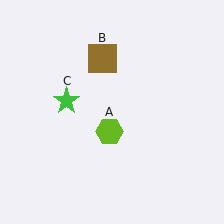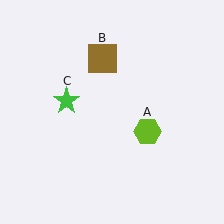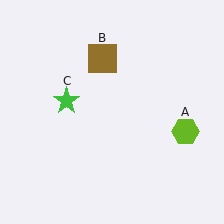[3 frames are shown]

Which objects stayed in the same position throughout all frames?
Brown square (object B) and green star (object C) remained stationary.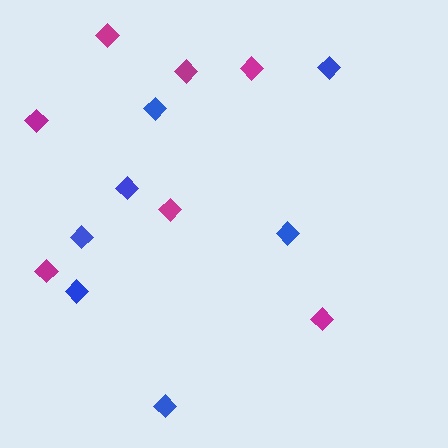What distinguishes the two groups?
There are 2 groups: one group of blue diamonds (7) and one group of magenta diamonds (7).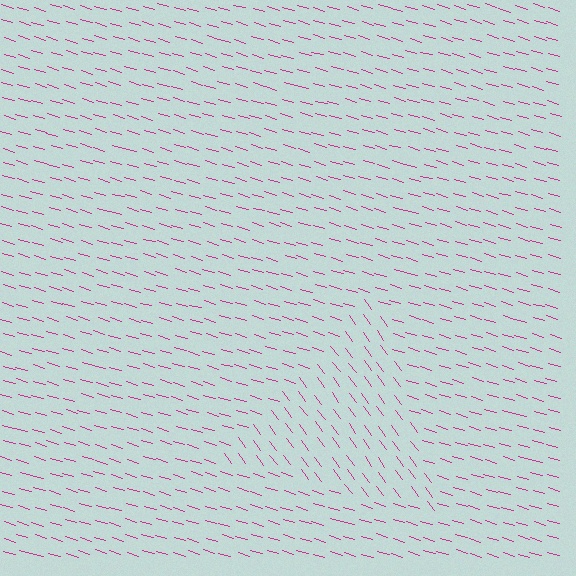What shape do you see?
I see a triangle.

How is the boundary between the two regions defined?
The boundary is defined purely by a change in line orientation (approximately 37 degrees difference). All lines are the same color and thickness.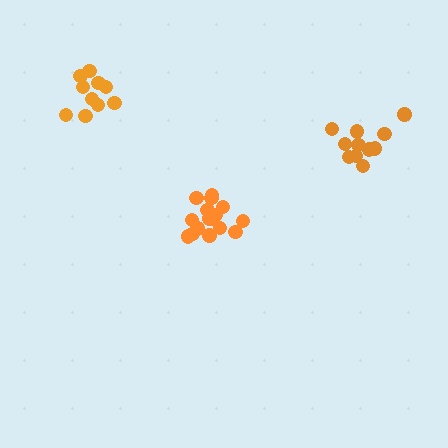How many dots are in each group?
Group 1: 16 dots, Group 2: 11 dots, Group 3: 11 dots (38 total).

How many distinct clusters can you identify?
There are 3 distinct clusters.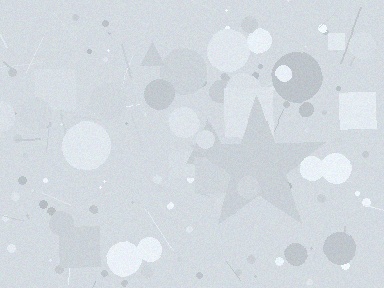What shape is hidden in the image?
A star is hidden in the image.